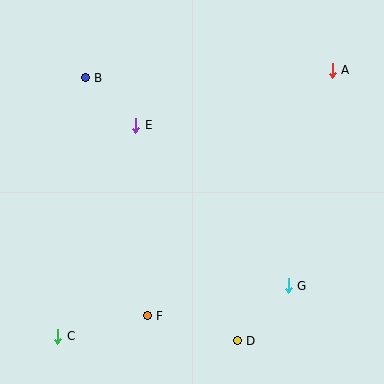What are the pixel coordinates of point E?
Point E is at (136, 125).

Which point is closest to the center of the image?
Point E at (136, 125) is closest to the center.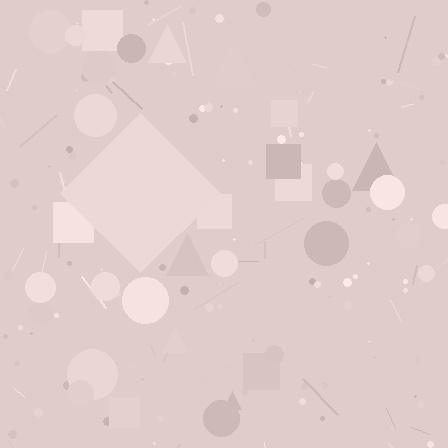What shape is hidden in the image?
A diamond is hidden in the image.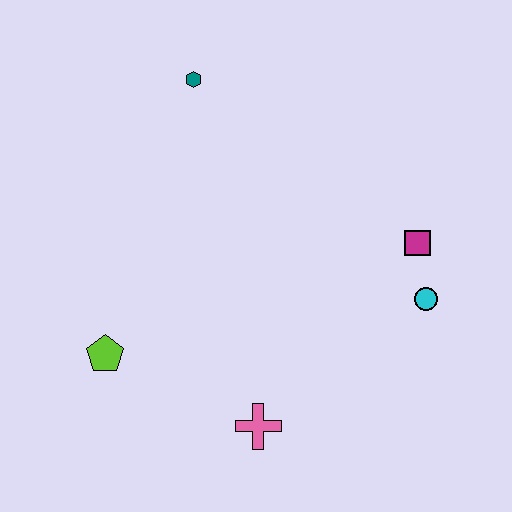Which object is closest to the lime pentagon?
The pink cross is closest to the lime pentagon.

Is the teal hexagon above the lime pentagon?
Yes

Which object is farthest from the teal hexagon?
The pink cross is farthest from the teal hexagon.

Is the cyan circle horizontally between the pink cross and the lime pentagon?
No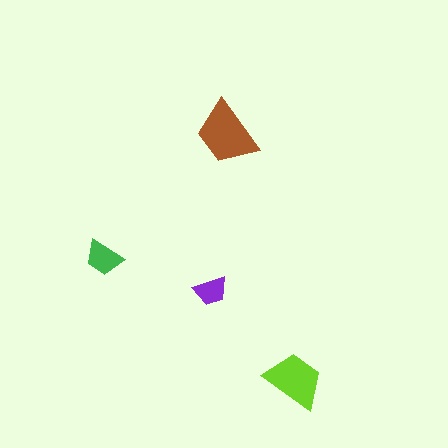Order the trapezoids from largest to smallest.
the brown one, the lime one, the green one, the purple one.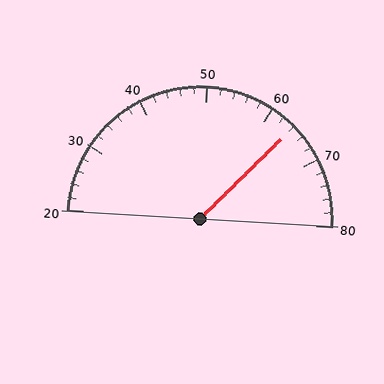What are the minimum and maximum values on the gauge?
The gauge ranges from 20 to 80.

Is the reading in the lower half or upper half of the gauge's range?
The reading is in the upper half of the range (20 to 80).